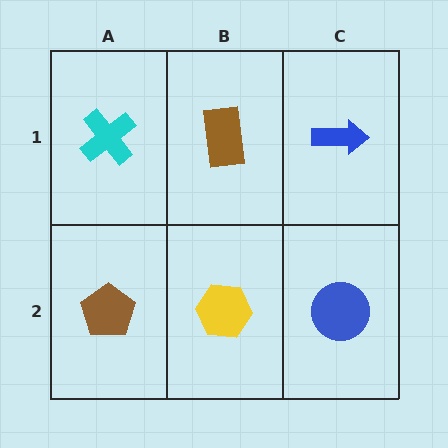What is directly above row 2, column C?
A blue arrow.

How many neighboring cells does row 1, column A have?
2.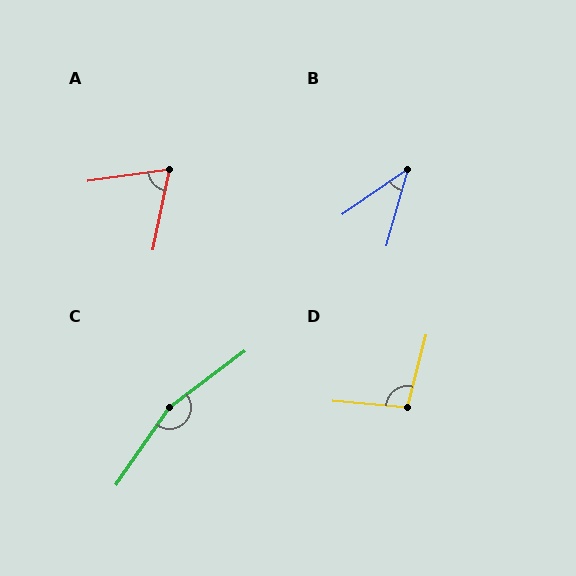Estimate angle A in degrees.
Approximately 71 degrees.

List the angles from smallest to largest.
B (39°), A (71°), D (99°), C (161°).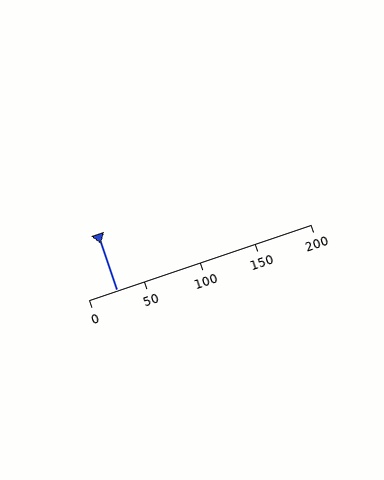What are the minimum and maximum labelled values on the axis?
The axis runs from 0 to 200.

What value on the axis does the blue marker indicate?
The marker indicates approximately 25.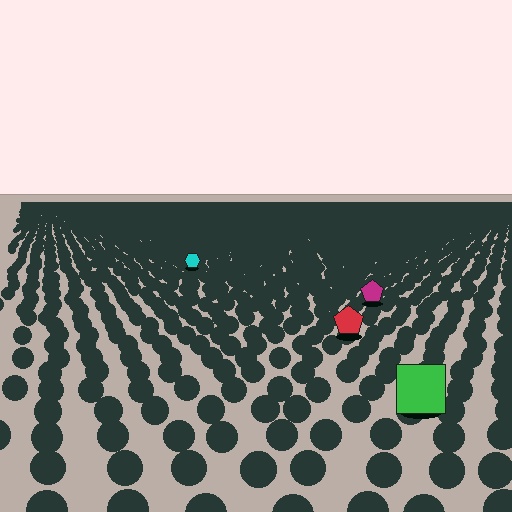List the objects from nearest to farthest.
From nearest to farthest: the green square, the red pentagon, the magenta pentagon, the cyan hexagon.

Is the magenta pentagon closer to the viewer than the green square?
No. The green square is closer — you can tell from the texture gradient: the ground texture is coarser near it.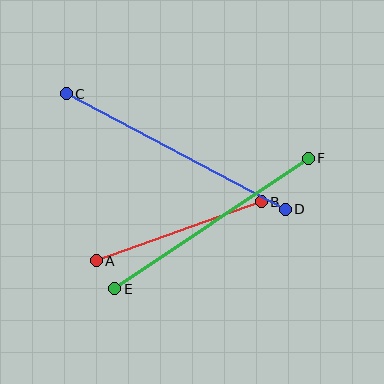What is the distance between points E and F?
The distance is approximately 233 pixels.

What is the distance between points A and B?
The distance is approximately 175 pixels.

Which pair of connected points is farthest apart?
Points C and D are farthest apart.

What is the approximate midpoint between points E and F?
The midpoint is at approximately (212, 224) pixels.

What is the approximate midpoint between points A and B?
The midpoint is at approximately (179, 231) pixels.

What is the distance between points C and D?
The distance is approximately 247 pixels.